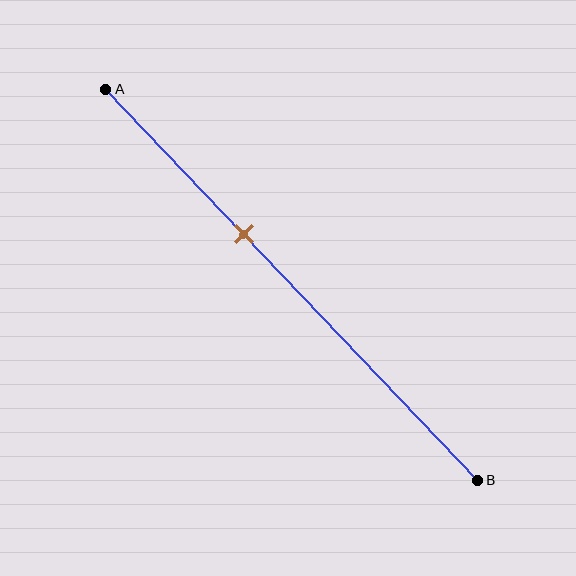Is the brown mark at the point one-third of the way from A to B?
No, the mark is at about 35% from A, not at the 33% one-third point.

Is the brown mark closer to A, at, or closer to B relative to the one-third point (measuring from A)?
The brown mark is closer to point B than the one-third point of segment AB.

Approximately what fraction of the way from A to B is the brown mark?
The brown mark is approximately 35% of the way from A to B.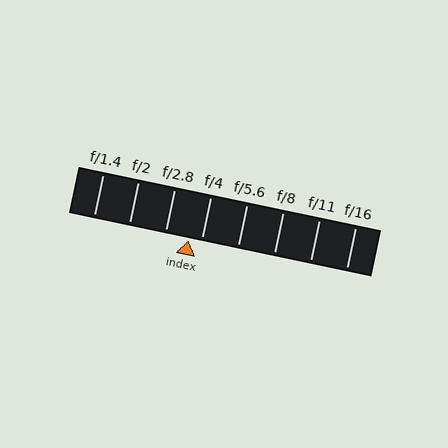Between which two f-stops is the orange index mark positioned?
The index mark is between f/2.8 and f/4.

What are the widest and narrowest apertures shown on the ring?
The widest aperture shown is f/1.4 and the narrowest is f/16.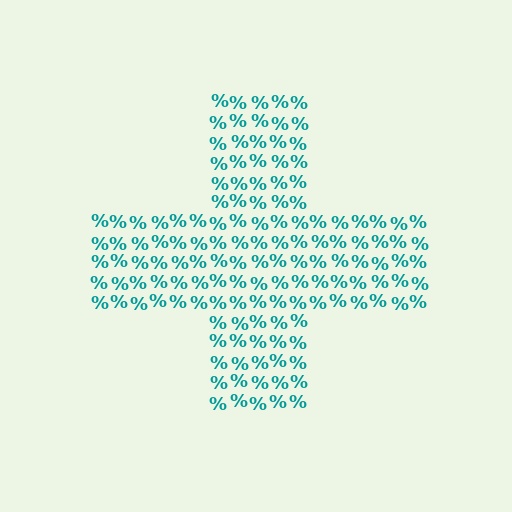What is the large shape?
The large shape is a cross.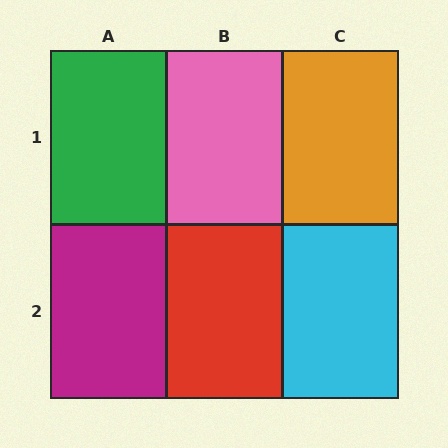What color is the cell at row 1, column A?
Green.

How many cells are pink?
1 cell is pink.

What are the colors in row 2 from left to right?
Magenta, red, cyan.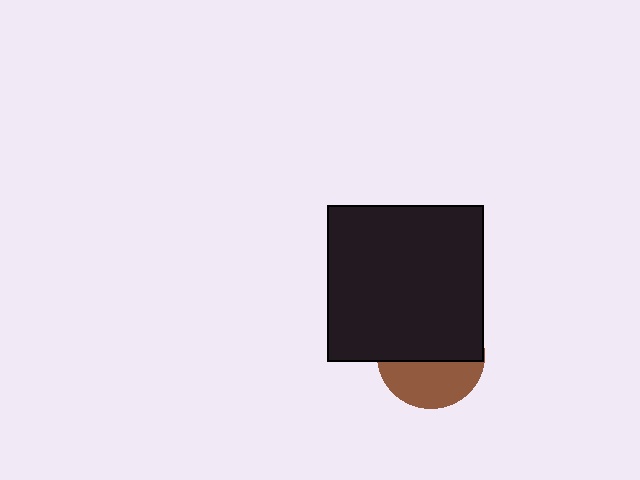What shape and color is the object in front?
The object in front is a black square.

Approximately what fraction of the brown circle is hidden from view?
Roughly 57% of the brown circle is hidden behind the black square.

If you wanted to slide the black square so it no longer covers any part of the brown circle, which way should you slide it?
Slide it up — that is the most direct way to separate the two shapes.